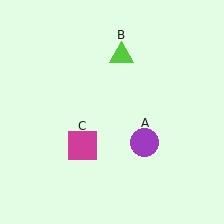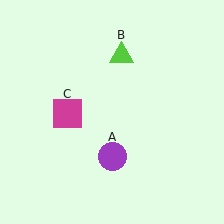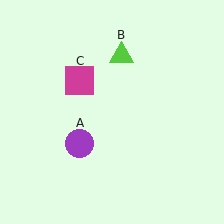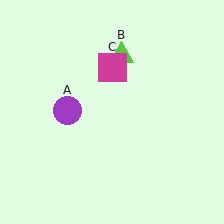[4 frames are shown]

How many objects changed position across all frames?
2 objects changed position: purple circle (object A), magenta square (object C).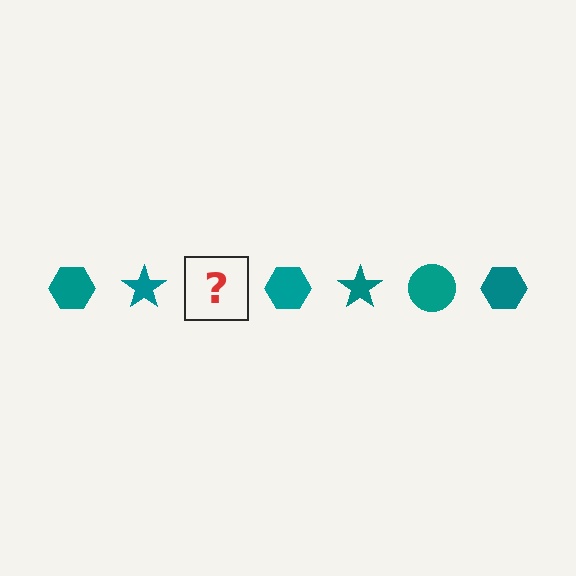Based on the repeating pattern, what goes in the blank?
The blank should be a teal circle.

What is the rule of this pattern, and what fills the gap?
The rule is that the pattern cycles through hexagon, star, circle shapes in teal. The gap should be filled with a teal circle.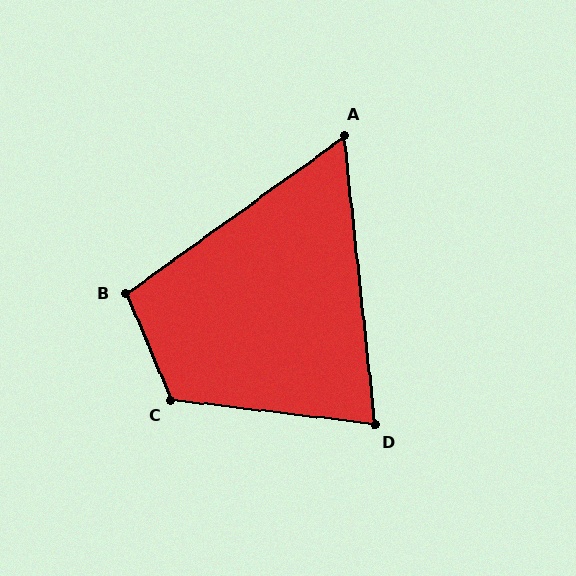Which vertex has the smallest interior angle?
A, at approximately 60 degrees.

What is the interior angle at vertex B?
Approximately 103 degrees (obtuse).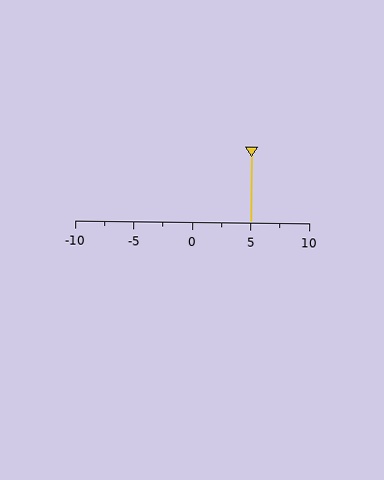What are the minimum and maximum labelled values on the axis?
The axis runs from -10 to 10.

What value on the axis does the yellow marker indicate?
The marker indicates approximately 5.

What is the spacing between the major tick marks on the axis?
The major ticks are spaced 5 apart.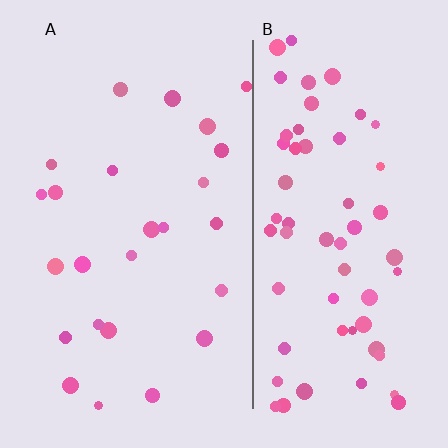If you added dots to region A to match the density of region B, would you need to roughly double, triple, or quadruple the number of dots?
Approximately triple.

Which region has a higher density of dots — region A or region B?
B (the right).